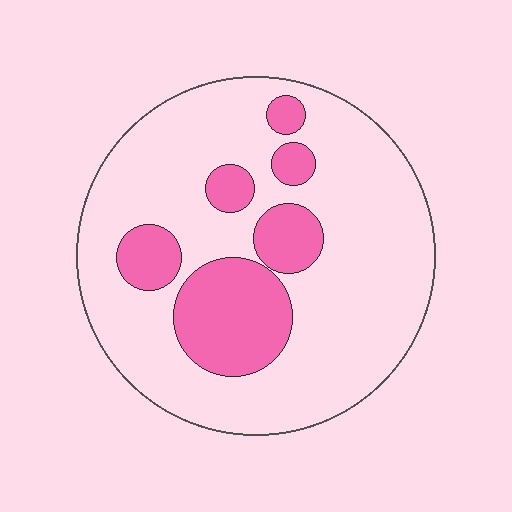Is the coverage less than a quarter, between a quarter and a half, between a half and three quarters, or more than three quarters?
Less than a quarter.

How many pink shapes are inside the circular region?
6.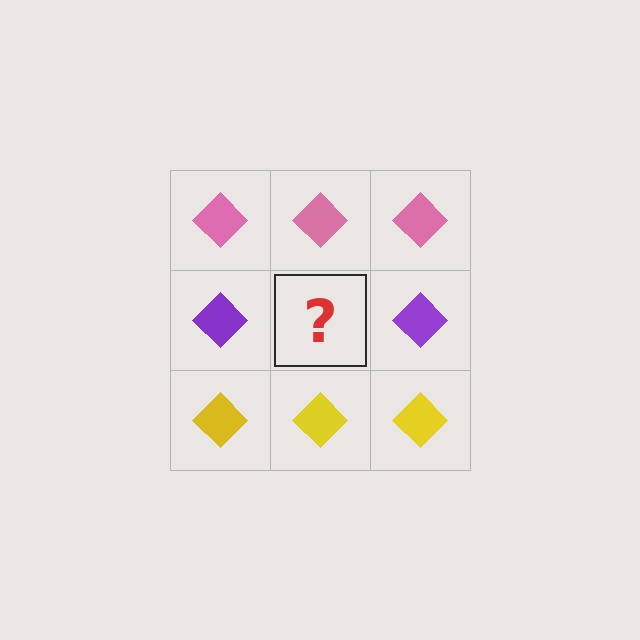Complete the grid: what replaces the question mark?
The question mark should be replaced with a purple diamond.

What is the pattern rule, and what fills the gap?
The rule is that each row has a consistent color. The gap should be filled with a purple diamond.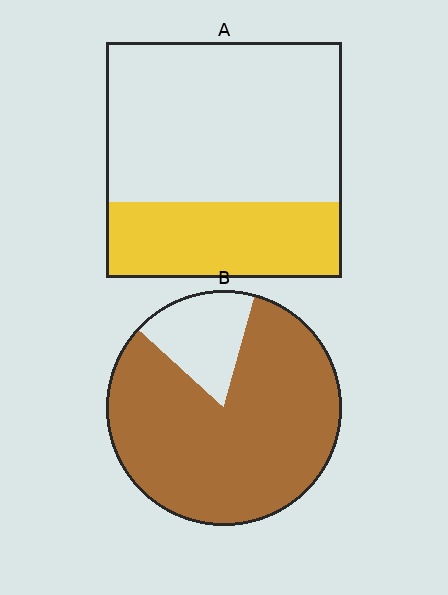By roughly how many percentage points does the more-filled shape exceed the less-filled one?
By roughly 50 percentage points (B over A).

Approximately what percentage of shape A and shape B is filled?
A is approximately 30% and B is approximately 85%.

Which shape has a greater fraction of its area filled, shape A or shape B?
Shape B.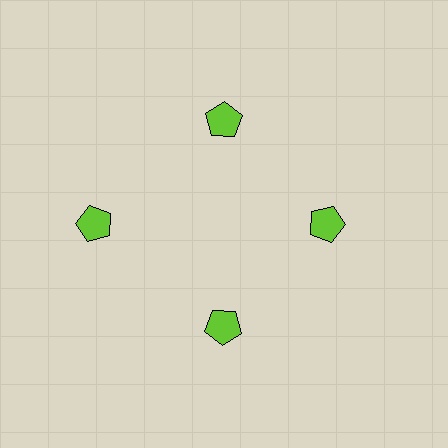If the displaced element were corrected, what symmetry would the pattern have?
It would have 4-fold rotational symmetry — the pattern would map onto itself every 90 degrees.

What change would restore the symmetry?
The symmetry would be restored by moving it inward, back onto the ring so that all 4 pentagons sit at equal angles and equal distance from the center.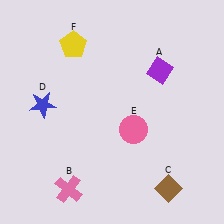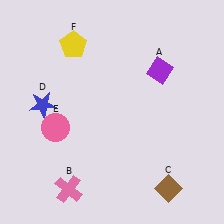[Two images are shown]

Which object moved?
The pink circle (E) moved left.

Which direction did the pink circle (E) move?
The pink circle (E) moved left.